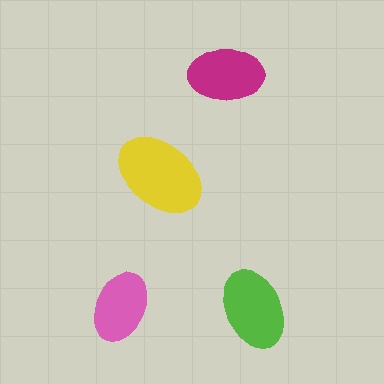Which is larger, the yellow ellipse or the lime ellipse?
The yellow one.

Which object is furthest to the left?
The pink ellipse is leftmost.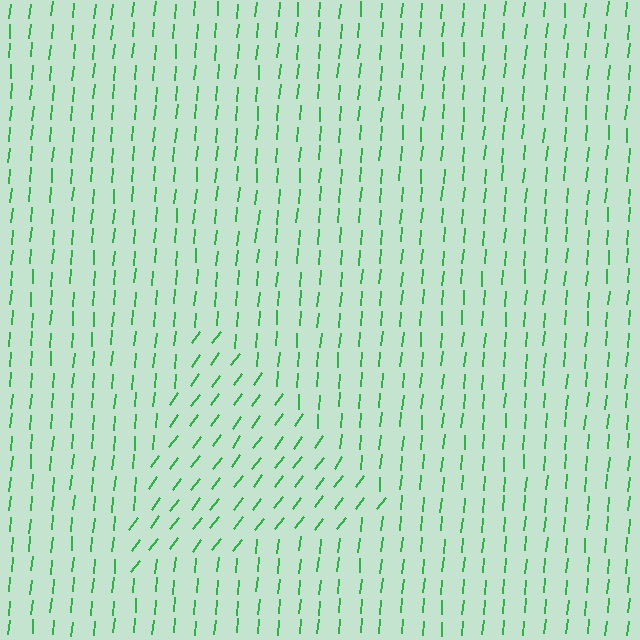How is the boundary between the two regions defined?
The boundary is defined purely by a change in line orientation (approximately 31 degrees difference). All lines are the same color and thickness.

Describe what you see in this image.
The image is filled with small green line segments. A triangle region in the image has lines oriented differently from the surrounding lines, creating a visible texture boundary.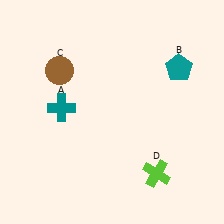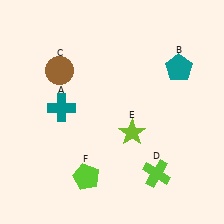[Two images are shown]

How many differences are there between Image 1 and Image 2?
There are 2 differences between the two images.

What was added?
A lime star (E), a lime pentagon (F) were added in Image 2.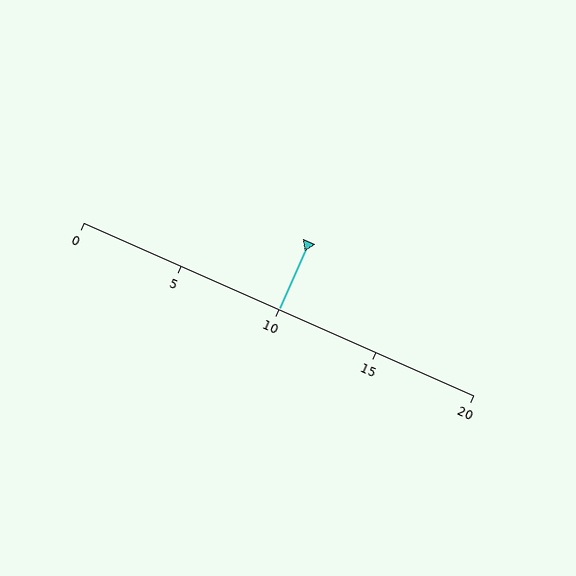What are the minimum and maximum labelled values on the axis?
The axis runs from 0 to 20.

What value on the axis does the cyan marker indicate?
The marker indicates approximately 10.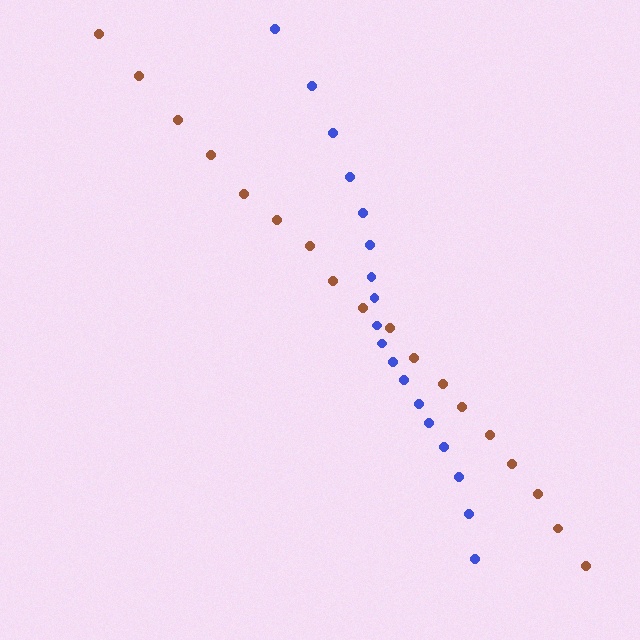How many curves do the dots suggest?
There are 2 distinct paths.